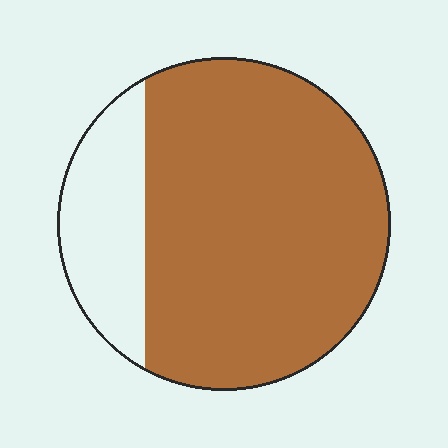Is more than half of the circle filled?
Yes.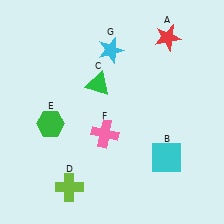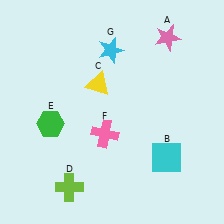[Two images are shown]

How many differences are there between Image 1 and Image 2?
There are 2 differences between the two images.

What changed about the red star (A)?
In Image 1, A is red. In Image 2, it changed to pink.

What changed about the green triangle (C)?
In Image 1, C is green. In Image 2, it changed to yellow.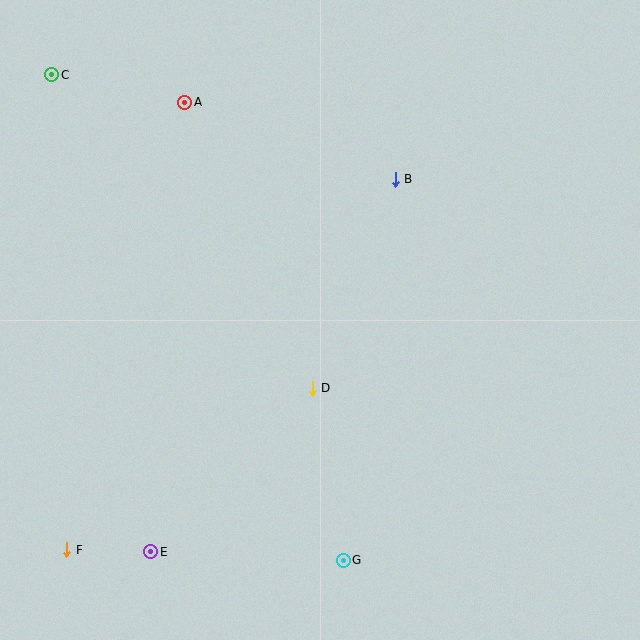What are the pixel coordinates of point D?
Point D is at (312, 388).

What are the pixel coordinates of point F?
Point F is at (67, 550).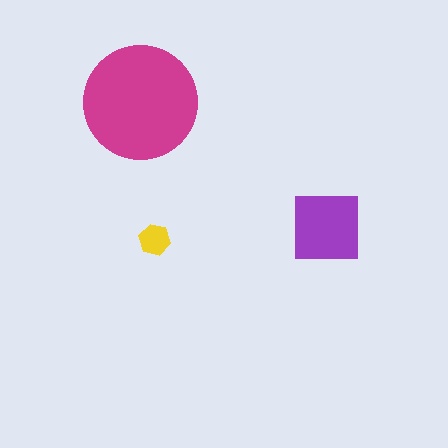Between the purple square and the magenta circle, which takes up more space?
The magenta circle.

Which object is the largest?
The magenta circle.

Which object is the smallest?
The yellow hexagon.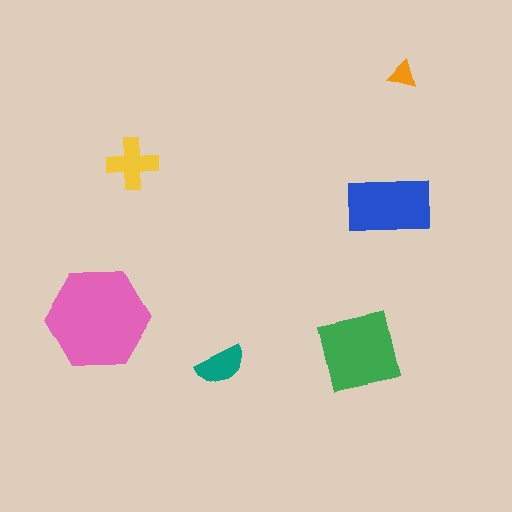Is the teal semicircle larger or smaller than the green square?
Smaller.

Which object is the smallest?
The orange triangle.